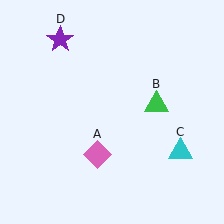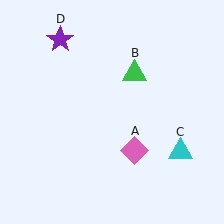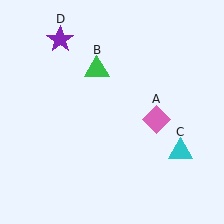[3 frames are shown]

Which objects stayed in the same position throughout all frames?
Cyan triangle (object C) and purple star (object D) remained stationary.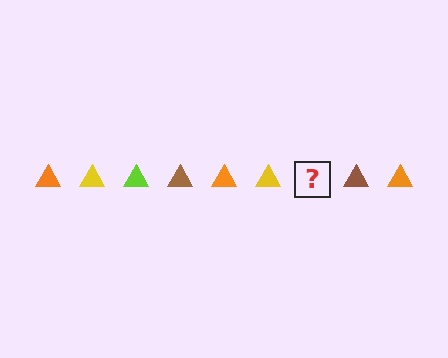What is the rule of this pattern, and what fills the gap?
The rule is that the pattern cycles through orange, yellow, lime, brown triangles. The gap should be filled with a lime triangle.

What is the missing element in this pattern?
The missing element is a lime triangle.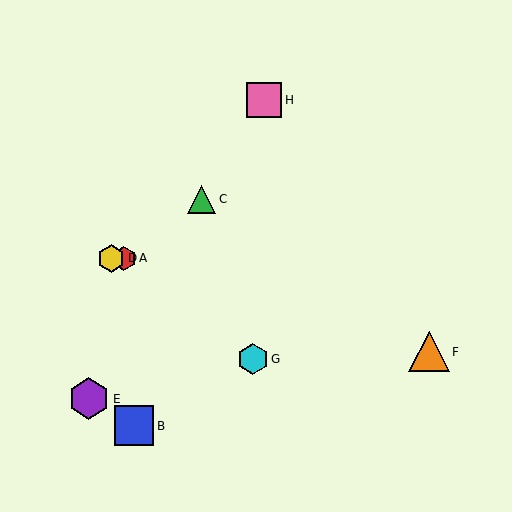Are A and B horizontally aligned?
No, A is at y≈258 and B is at y≈426.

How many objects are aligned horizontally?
2 objects (A, D) are aligned horizontally.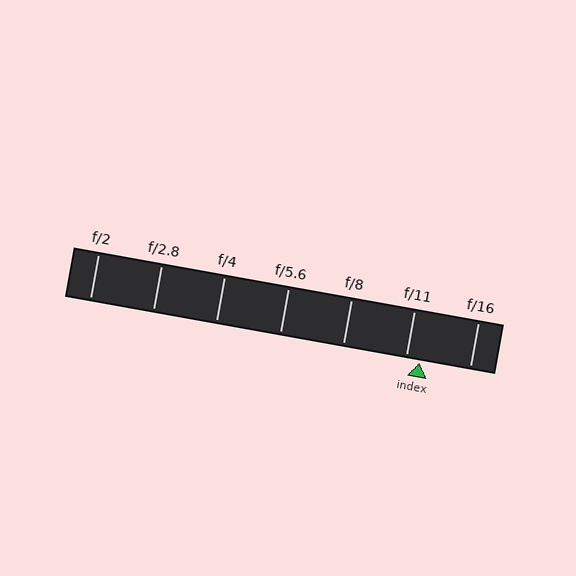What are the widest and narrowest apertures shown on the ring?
The widest aperture shown is f/2 and the narrowest is f/16.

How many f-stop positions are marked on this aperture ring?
There are 7 f-stop positions marked.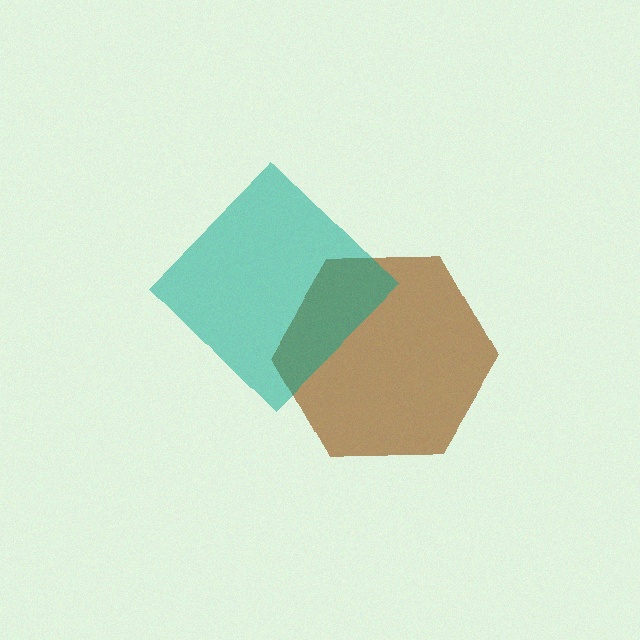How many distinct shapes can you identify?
There are 2 distinct shapes: a brown hexagon, a teal diamond.